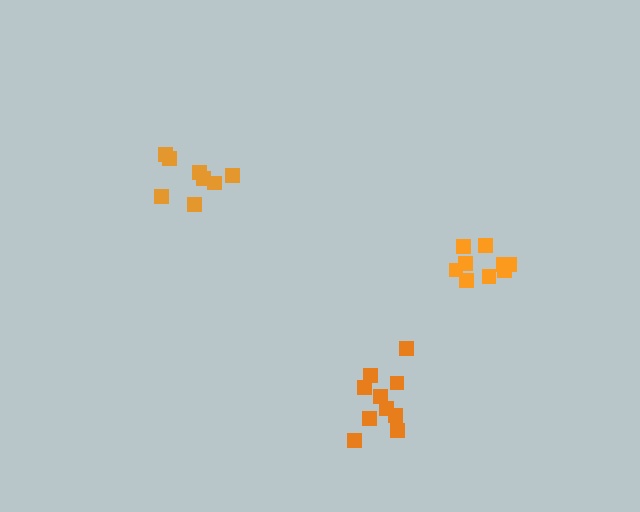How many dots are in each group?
Group 1: 8 dots, Group 2: 9 dots, Group 3: 10 dots (27 total).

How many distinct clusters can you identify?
There are 3 distinct clusters.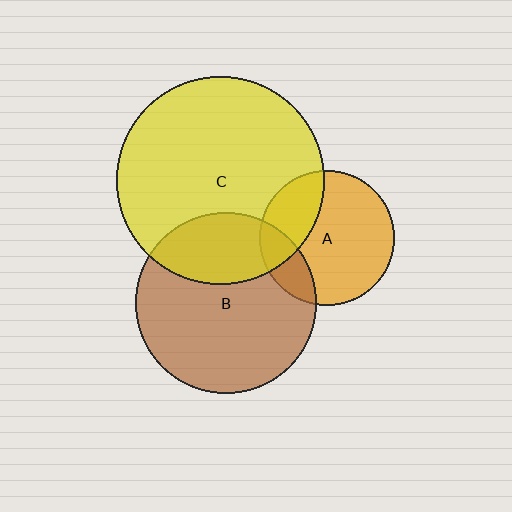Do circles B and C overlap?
Yes.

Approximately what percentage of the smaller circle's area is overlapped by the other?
Approximately 30%.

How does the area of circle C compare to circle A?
Approximately 2.4 times.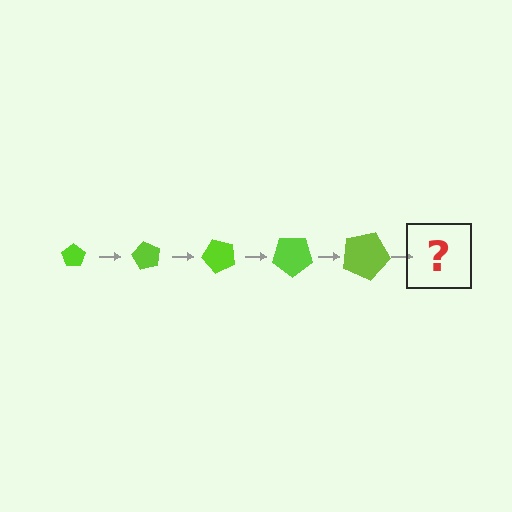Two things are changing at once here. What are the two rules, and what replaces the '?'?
The two rules are that the pentagon grows larger each step and it rotates 60 degrees each step. The '?' should be a pentagon, larger than the previous one and rotated 300 degrees from the start.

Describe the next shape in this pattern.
It should be a pentagon, larger than the previous one and rotated 300 degrees from the start.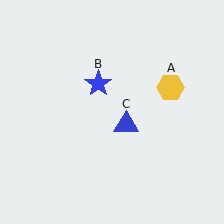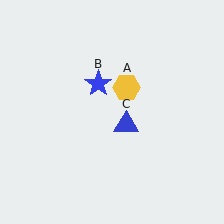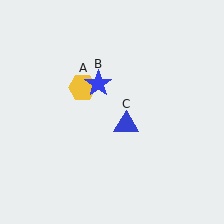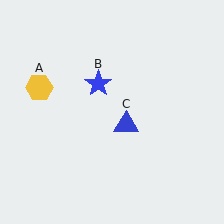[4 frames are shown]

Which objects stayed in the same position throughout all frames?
Blue star (object B) and blue triangle (object C) remained stationary.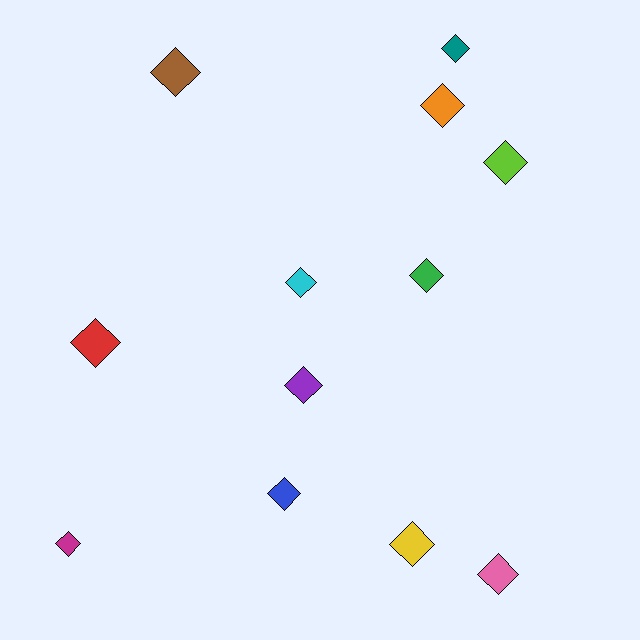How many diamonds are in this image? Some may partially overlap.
There are 12 diamonds.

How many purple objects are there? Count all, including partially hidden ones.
There is 1 purple object.